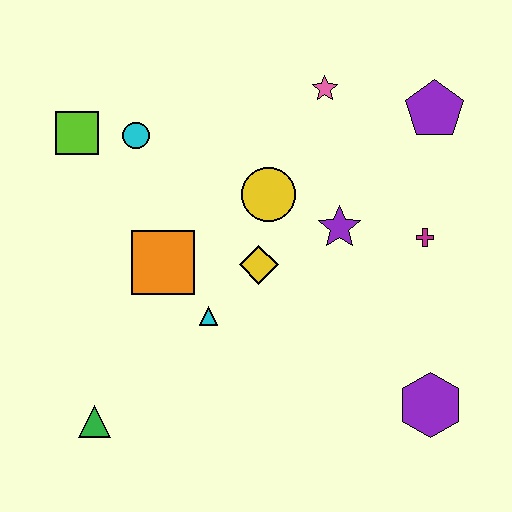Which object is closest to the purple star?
The yellow circle is closest to the purple star.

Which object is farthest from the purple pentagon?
The green triangle is farthest from the purple pentagon.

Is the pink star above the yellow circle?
Yes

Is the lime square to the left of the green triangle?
Yes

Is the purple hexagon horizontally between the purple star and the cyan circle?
No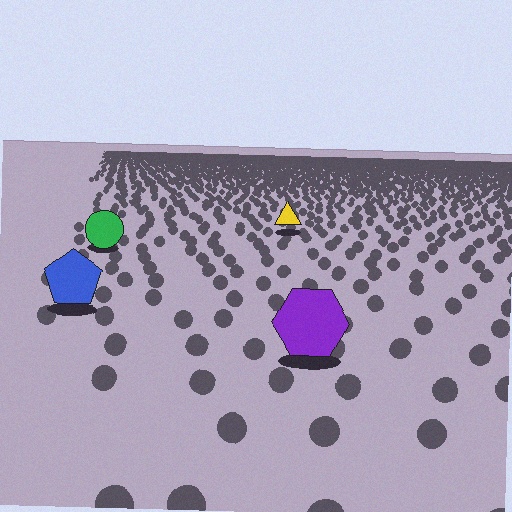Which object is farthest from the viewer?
The yellow triangle is farthest from the viewer. It appears smaller and the ground texture around it is denser.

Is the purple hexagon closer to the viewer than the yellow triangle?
Yes. The purple hexagon is closer — you can tell from the texture gradient: the ground texture is coarser near it.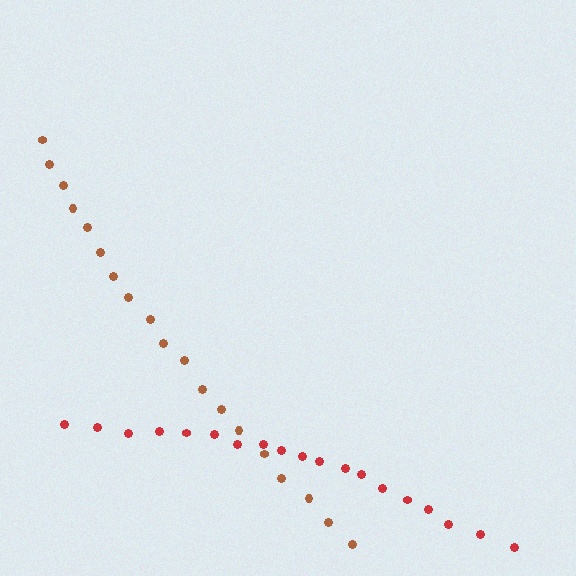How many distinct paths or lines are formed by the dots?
There are 2 distinct paths.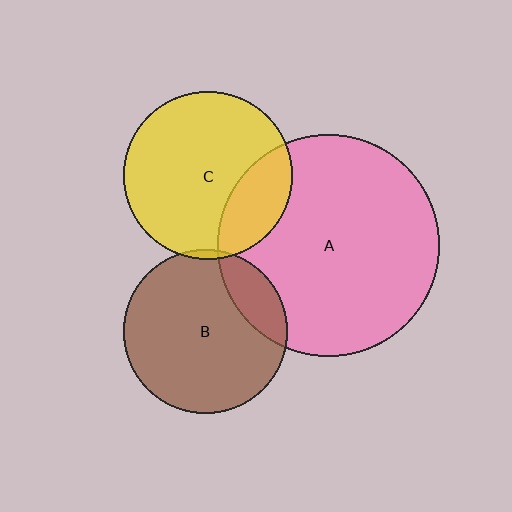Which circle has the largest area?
Circle A (pink).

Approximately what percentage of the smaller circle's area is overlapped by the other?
Approximately 25%.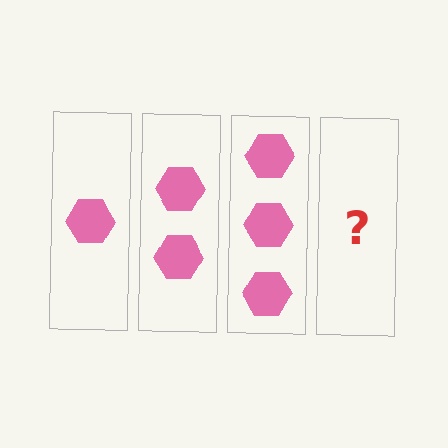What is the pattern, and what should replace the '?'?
The pattern is that each step adds one more hexagon. The '?' should be 4 hexagons.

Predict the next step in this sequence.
The next step is 4 hexagons.